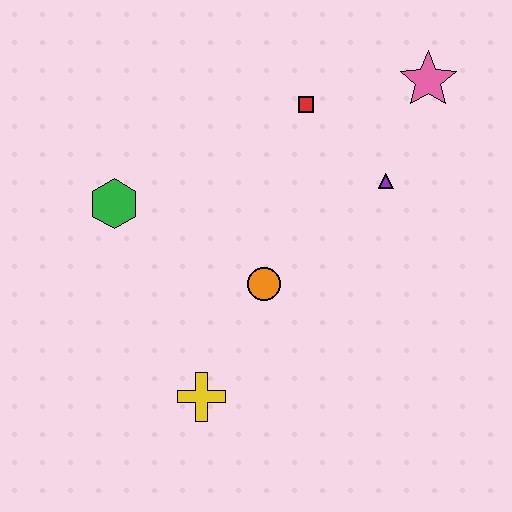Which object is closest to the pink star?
The purple triangle is closest to the pink star.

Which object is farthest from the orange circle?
The pink star is farthest from the orange circle.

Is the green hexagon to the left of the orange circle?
Yes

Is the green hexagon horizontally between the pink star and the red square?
No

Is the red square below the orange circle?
No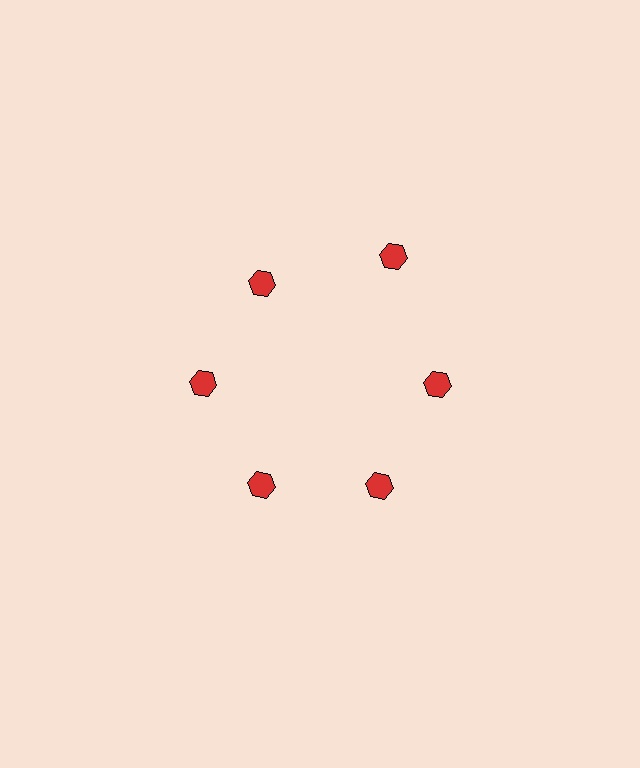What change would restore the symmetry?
The symmetry would be restored by moving it inward, back onto the ring so that all 6 hexagons sit at equal angles and equal distance from the center.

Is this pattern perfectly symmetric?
No. The 6 red hexagons are arranged in a ring, but one element near the 1 o'clock position is pushed outward from the center, breaking the 6-fold rotational symmetry.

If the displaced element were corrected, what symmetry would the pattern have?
It would have 6-fold rotational symmetry — the pattern would map onto itself every 60 degrees.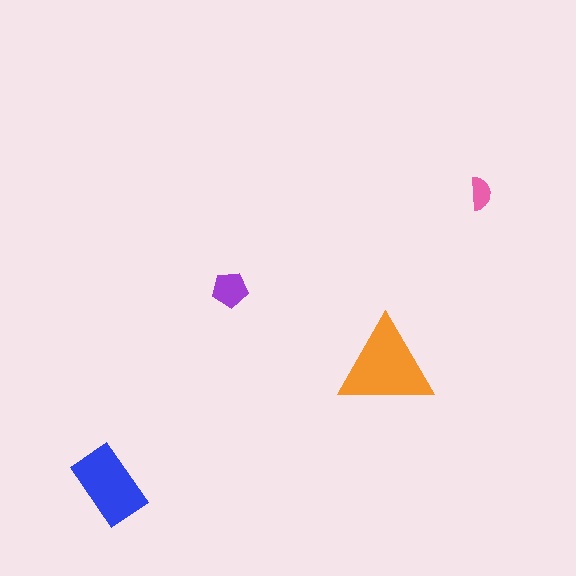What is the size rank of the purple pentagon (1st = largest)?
3rd.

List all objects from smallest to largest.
The pink semicircle, the purple pentagon, the blue rectangle, the orange triangle.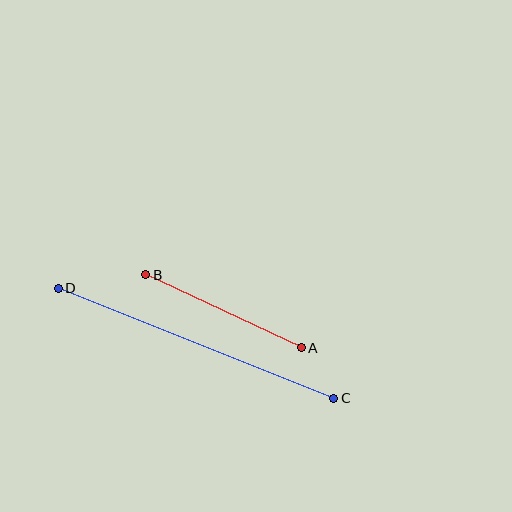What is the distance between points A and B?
The distance is approximately 172 pixels.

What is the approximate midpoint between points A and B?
The midpoint is at approximately (223, 311) pixels.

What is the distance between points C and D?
The distance is approximately 297 pixels.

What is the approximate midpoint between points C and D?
The midpoint is at approximately (196, 343) pixels.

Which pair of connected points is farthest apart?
Points C and D are farthest apart.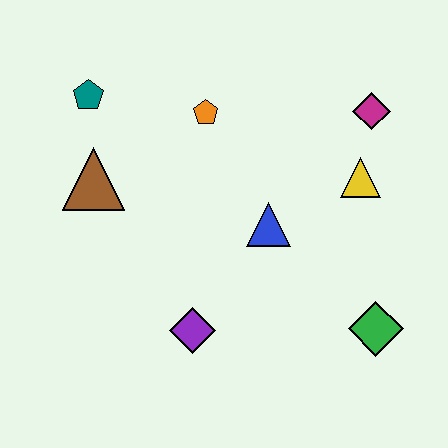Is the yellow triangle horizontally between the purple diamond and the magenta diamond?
Yes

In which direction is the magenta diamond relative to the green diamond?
The magenta diamond is above the green diamond.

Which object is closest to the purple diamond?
The blue triangle is closest to the purple diamond.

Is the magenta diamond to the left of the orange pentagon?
No